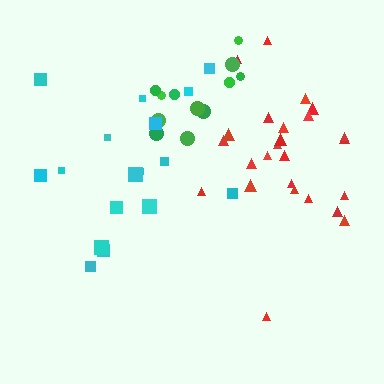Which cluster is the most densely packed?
Red.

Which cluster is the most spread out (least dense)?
Cyan.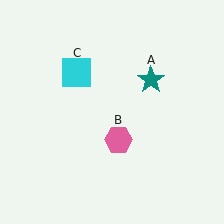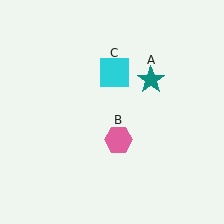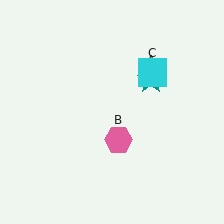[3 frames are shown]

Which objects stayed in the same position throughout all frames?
Teal star (object A) and pink hexagon (object B) remained stationary.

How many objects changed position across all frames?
1 object changed position: cyan square (object C).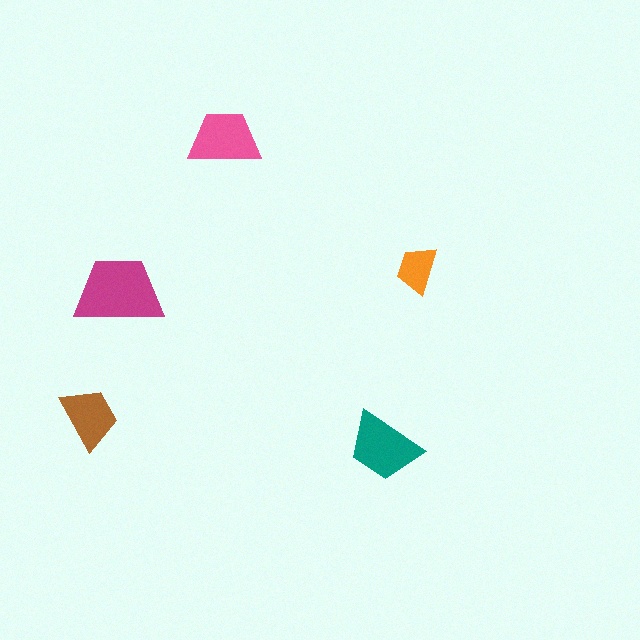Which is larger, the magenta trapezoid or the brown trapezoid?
The magenta one.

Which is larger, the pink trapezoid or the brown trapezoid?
The pink one.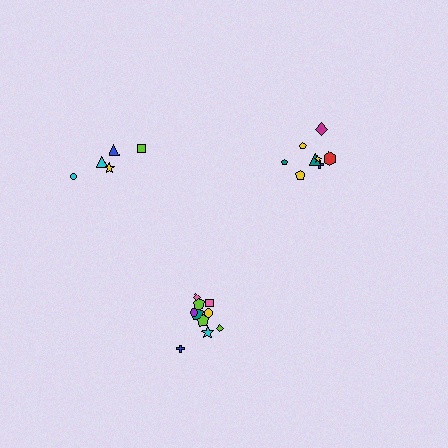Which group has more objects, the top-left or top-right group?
The top-right group.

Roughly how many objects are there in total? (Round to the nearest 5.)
Roughly 25 objects in total.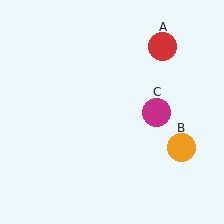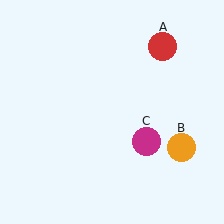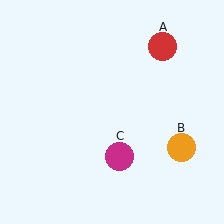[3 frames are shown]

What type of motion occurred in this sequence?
The magenta circle (object C) rotated clockwise around the center of the scene.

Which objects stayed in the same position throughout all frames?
Red circle (object A) and orange circle (object B) remained stationary.